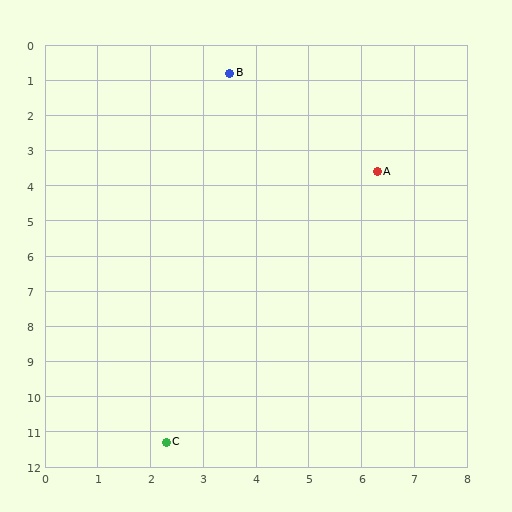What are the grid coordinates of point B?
Point B is at approximately (3.5, 0.8).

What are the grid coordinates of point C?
Point C is at approximately (2.3, 11.3).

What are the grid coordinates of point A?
Point A is at approximately (6.3, 3.6).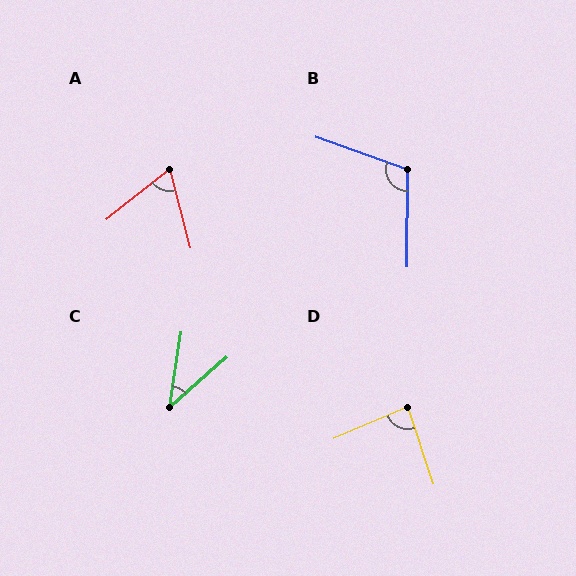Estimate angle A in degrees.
Approximately 66 degrees.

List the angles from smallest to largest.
C (40°), A (66°), D (86°), B (109°).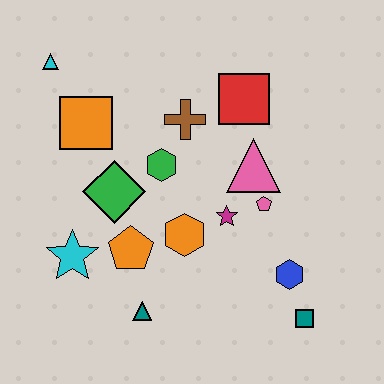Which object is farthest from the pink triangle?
The cyan triangle is farthest from the pink triangle.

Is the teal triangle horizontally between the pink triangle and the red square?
No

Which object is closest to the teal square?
The blue hexagon is closest to the teal square.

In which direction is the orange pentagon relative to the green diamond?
The orange pentagon is below the green diamond.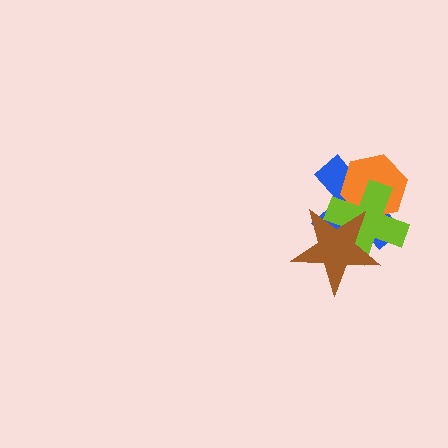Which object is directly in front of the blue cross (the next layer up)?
The orange hexagon is directly in front of the blue cross.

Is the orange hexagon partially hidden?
Yes, it is partially covered by another shape.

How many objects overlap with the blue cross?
3 objects overlap with the blue cross.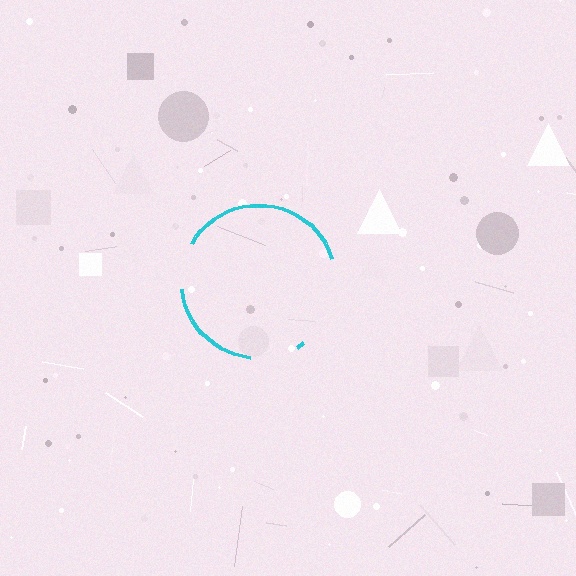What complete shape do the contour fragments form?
The contour fragments form a circle.